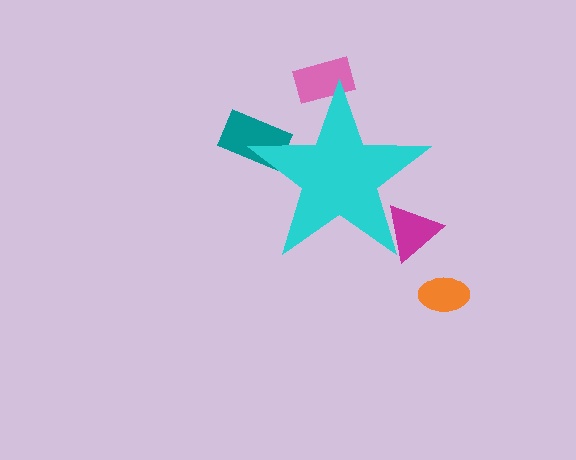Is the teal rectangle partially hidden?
Yes, the teal rectangle is partially hidden behind the cyan star.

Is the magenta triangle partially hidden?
Yes, the magenta triangle is partially hidden behind the cyan star.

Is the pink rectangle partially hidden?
Yes, the pink rectangle is partially hidden behind the cyan star.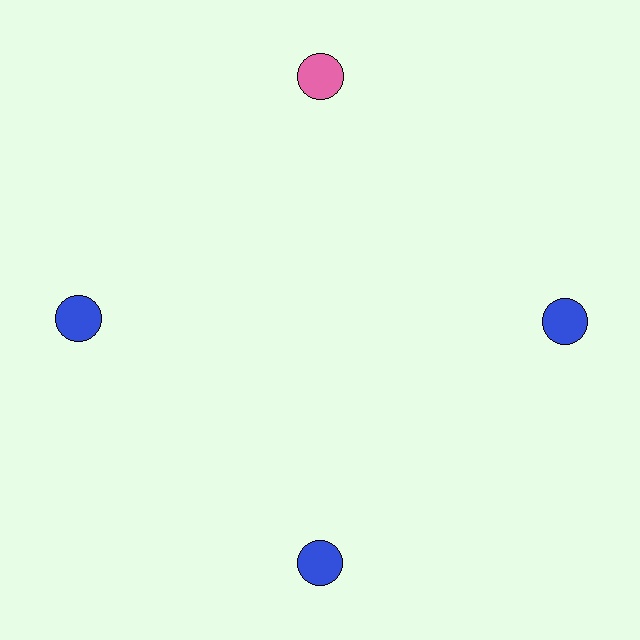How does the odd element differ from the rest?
It has a different color: pink instead of blue.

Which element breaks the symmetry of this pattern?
The pink circle at roughly the 12 o'clock position breaks the symmetry. All other shapes are blue circles.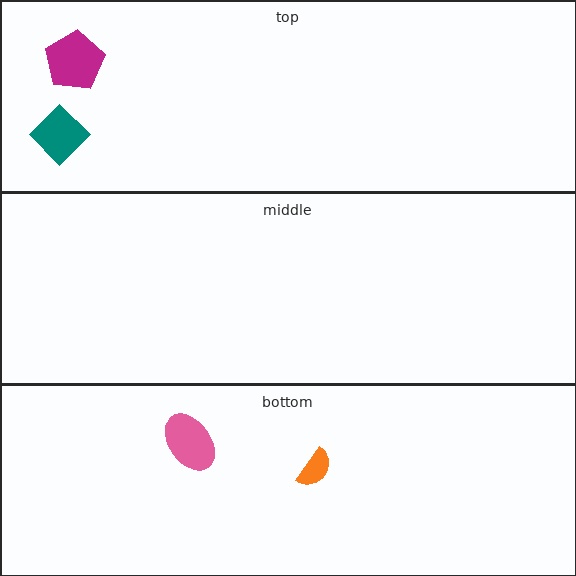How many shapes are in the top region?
2.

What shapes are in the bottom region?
The orange semicircle, the pink ellipse.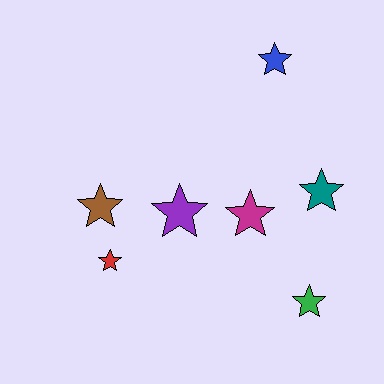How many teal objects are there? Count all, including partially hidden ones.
There is 1 teal object.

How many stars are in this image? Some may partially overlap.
There are 7 stars.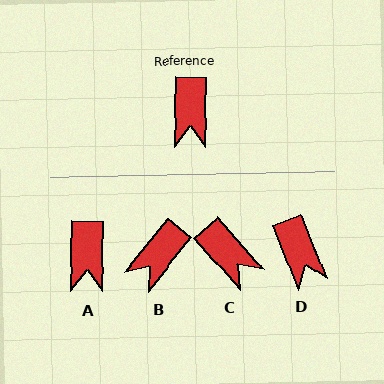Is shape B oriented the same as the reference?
No, it is off by about 38 degrees.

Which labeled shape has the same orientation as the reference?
A.